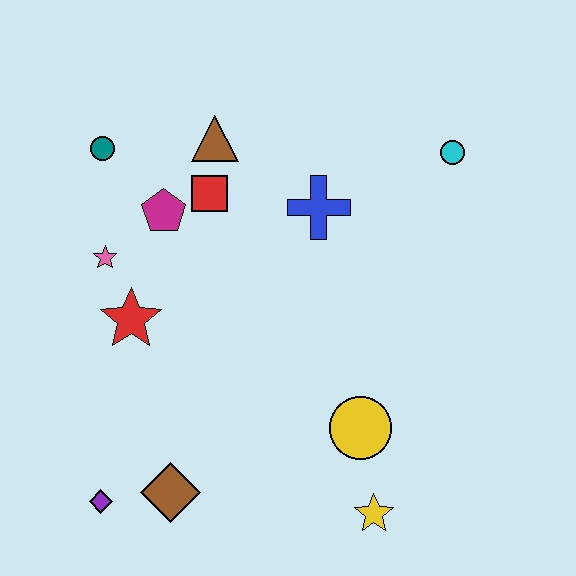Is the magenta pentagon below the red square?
Yes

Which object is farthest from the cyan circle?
The purple diamond is farthest from the cyan circle.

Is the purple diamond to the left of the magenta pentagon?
Yes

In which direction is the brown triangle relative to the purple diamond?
The brown triangle is above the purple diamond.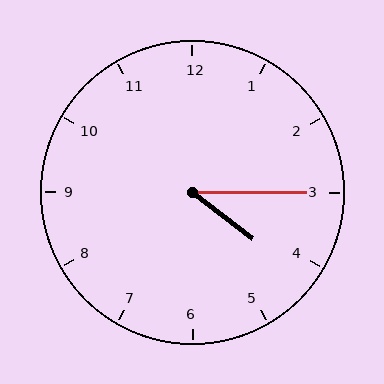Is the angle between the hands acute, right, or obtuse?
It is acute.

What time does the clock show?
4:15.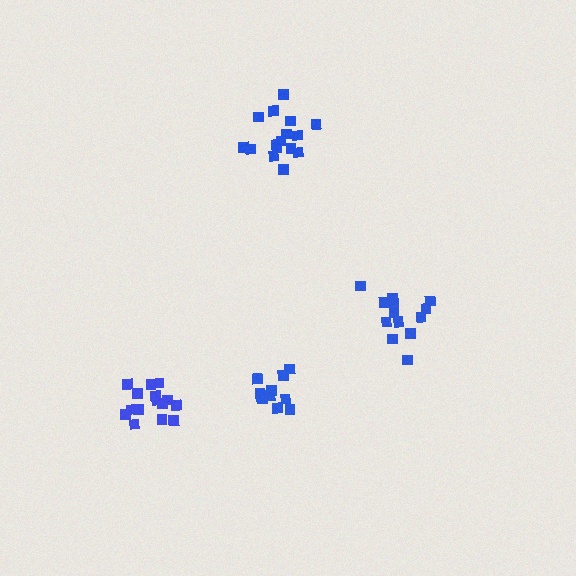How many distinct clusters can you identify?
There are 4 distinct clusters.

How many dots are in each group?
Group 1: 11 dots, Group 2: 13 dots, Group 3: 15 dots, Group 4: 16 dots (55 total).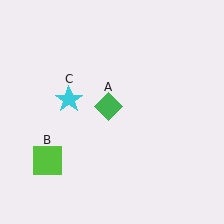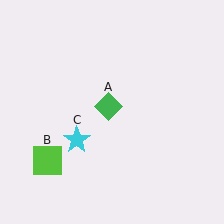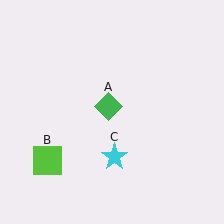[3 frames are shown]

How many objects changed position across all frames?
1 object changed position: cyan star (object C).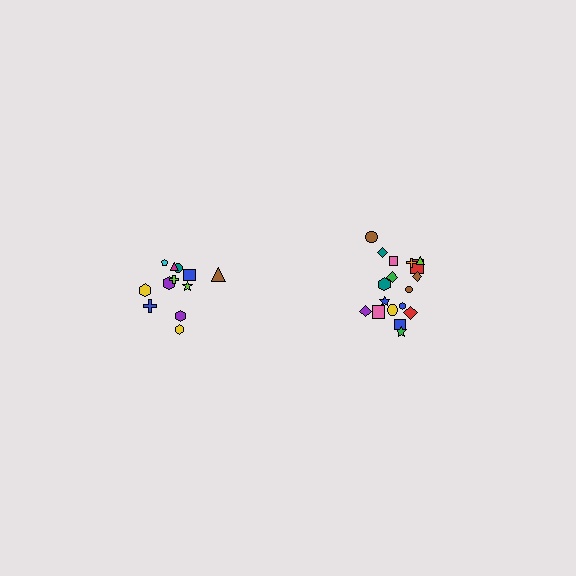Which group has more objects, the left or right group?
The right group.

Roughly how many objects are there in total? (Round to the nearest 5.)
Roughly 30 objects in total.